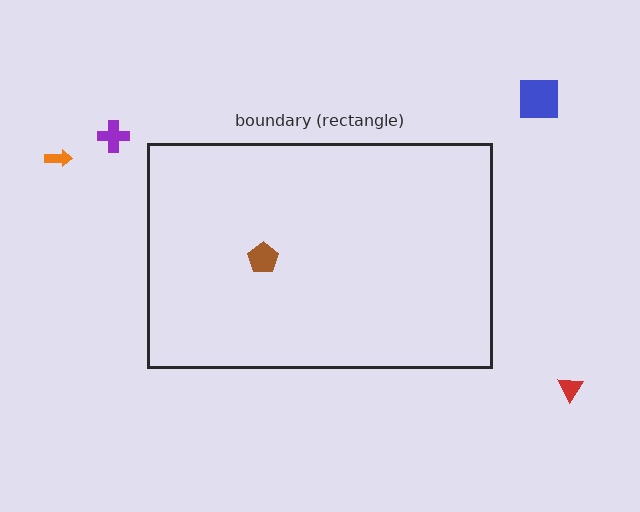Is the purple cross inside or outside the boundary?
Outside.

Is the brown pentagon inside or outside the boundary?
Inside.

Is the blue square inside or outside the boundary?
Outside.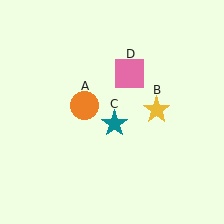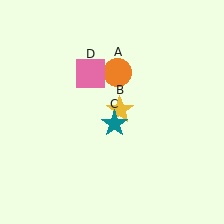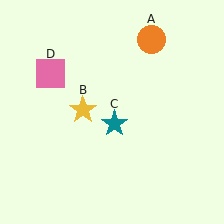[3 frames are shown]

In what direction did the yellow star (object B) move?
The yellow star (object B) moved left.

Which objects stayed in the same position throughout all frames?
Teal star (object C) remained stationary.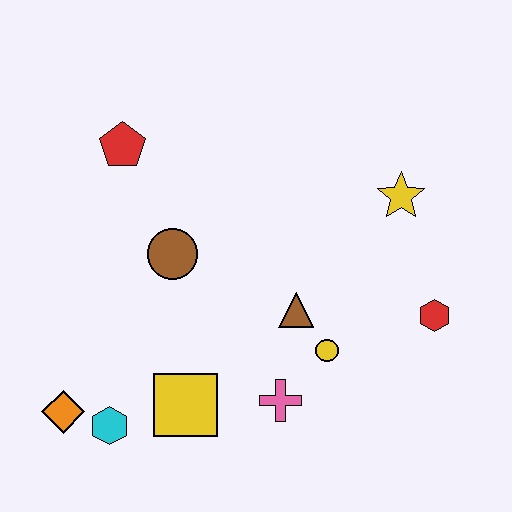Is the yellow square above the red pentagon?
No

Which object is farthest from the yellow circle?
The red pentagon is farthest from the yellow circle.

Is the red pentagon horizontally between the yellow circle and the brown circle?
No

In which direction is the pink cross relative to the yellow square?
The pink cross is to the right of the yellow square.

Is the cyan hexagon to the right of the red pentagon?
No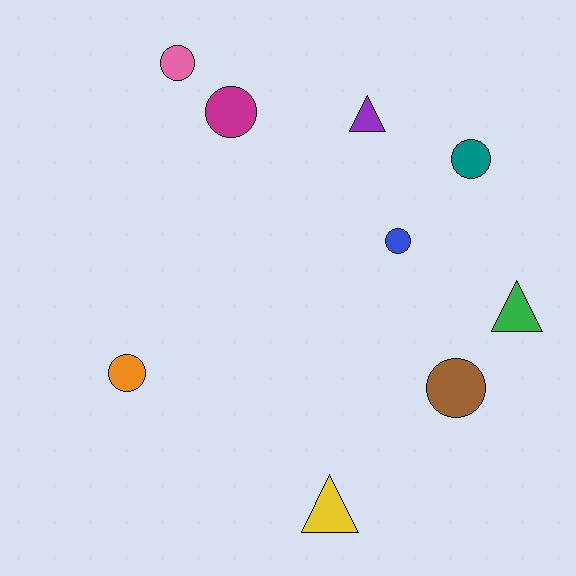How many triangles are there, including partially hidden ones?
There are 3 triangles.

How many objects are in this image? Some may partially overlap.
There are 9 objects.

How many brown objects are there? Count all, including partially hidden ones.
There is 1 brown object.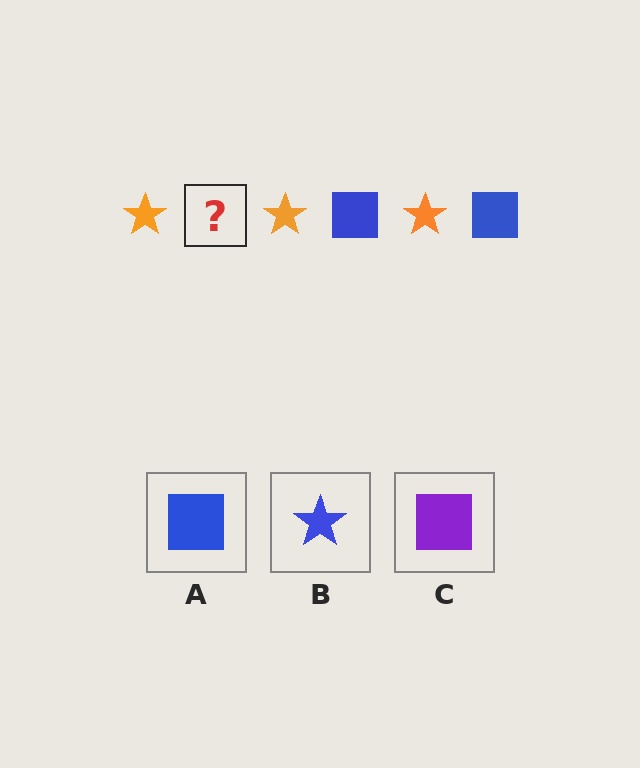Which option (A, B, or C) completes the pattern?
A.